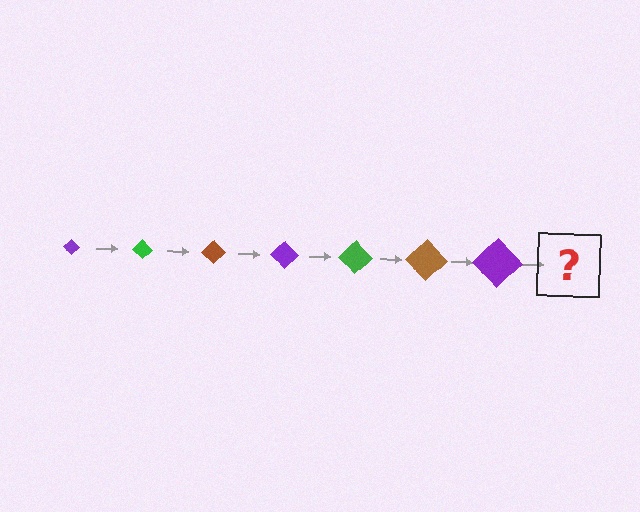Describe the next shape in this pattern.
It should be a green diamond, larger than the previous one.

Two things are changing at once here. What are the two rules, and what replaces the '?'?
The two rules are that the diamond grows larger each step and the color cycles through purple, green, and brown. The '?' should be a green diamond, larger than the previous one.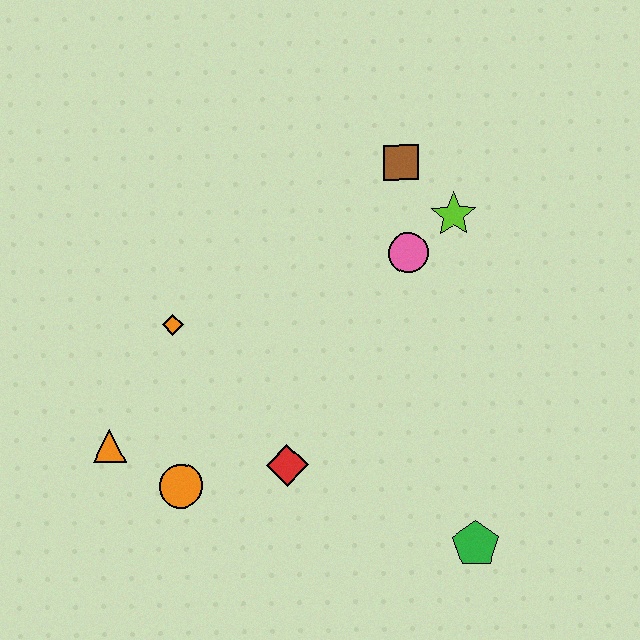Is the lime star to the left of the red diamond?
No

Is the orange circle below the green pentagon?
No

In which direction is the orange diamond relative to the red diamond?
The orange diamond is above the red diamond.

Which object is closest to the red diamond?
The orange circle is closest to the red diamond.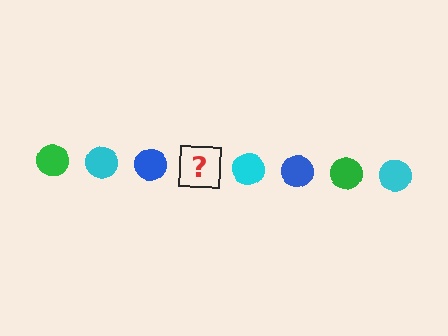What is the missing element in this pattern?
The missing element is a green circle.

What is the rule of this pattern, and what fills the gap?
The rule is that the pattern cycles through green, cyan, blue circles. The gap should be filled with a green circle.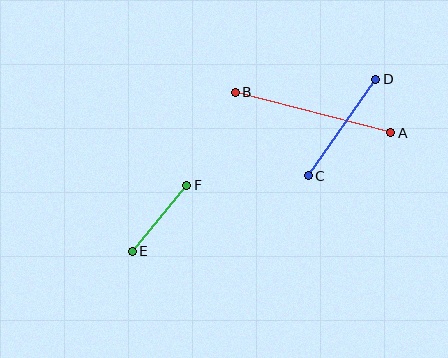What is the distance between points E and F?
The distance is approximately 86 pixels.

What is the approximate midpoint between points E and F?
The midpoint is at approximately (160, 218) pixels.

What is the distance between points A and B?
The distance is approximately 161 pixels.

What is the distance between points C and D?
The distance is approximately 118 pixels.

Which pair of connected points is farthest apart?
Points A and B are farthest apart.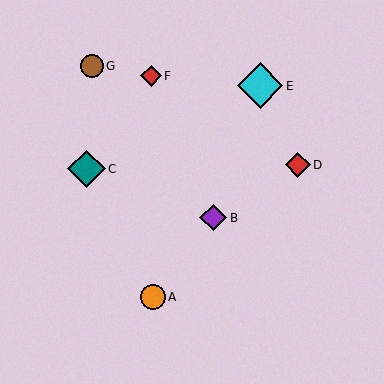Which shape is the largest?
The cyan diamond (labeled E) is the largest.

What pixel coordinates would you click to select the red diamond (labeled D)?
Click at (298, 165) to select the red diamond D.